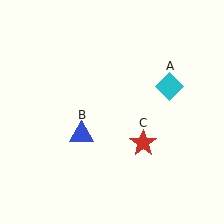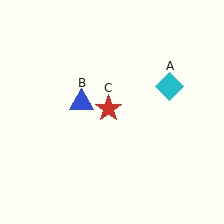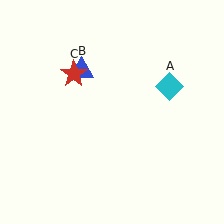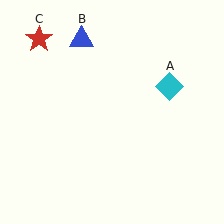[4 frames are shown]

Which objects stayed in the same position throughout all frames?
Cyan diamond (object A) remained stationary.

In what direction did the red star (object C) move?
The red star (object C) moved up and to the left.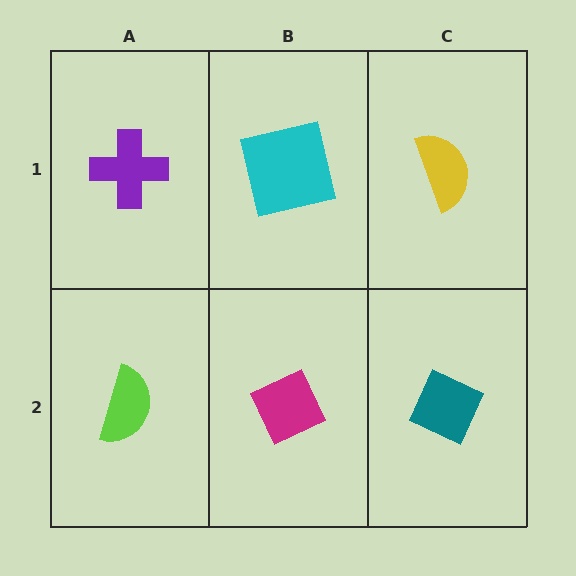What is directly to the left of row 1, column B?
A purple cross.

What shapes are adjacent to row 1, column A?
A lime semicircle (row 2, column A), a cyan square (row 1, column B).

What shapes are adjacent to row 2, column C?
A yellow semicircle (row 1, column C), a magenta diamond (row 2, column B).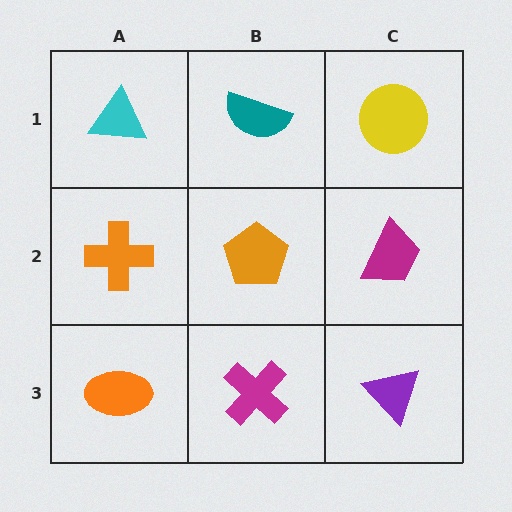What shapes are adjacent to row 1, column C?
A magenta trapezoid (row 2, column C), a teal semicircle (row 1, column B).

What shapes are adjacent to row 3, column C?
A magenta trapezoid (row 2, column C), a magenta cross (row 3, column B).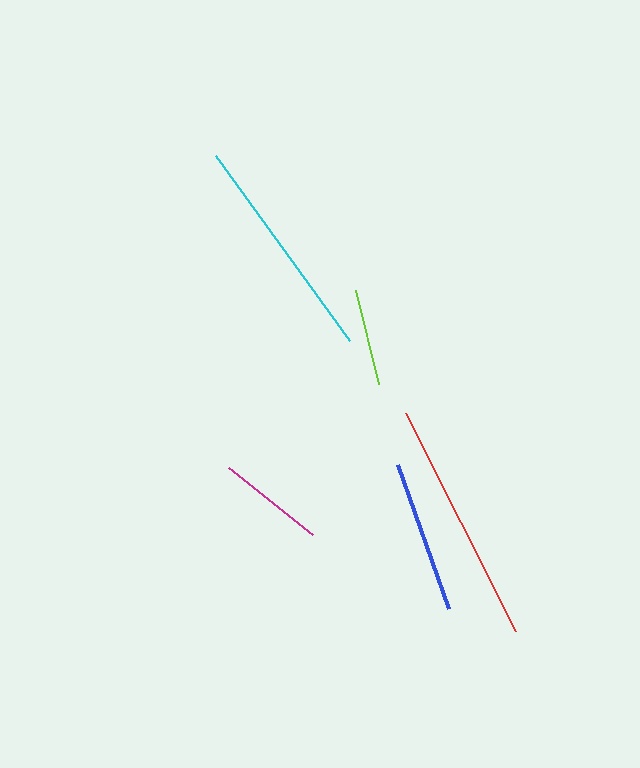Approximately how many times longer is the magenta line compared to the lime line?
The magenta line is approximately 1.1 times the length of the lime line.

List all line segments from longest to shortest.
From longest to shortest: red, cyan, blue, magenta, lime.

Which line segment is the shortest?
The lime line is the shortest at approximately 97 pixels.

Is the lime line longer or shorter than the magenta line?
The magenta line is longer than the lime line.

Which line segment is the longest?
The red line is the longest at approximately 245 pixels.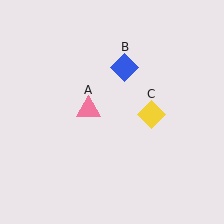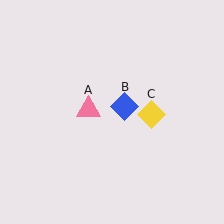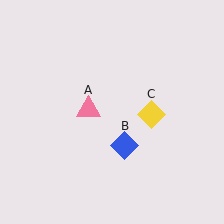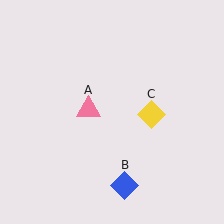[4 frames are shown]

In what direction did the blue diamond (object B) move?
The blue diamond (object B) moved down.